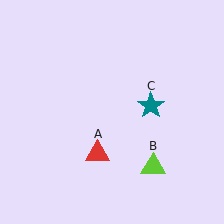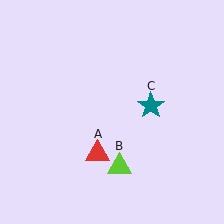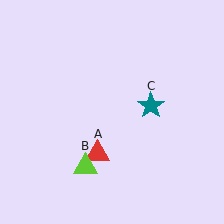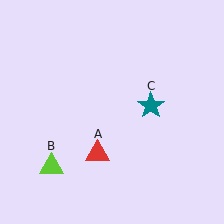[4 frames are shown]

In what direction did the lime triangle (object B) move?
The lime triangle (object B) moved left.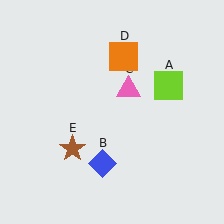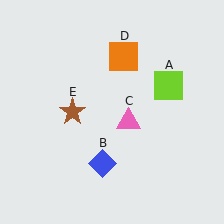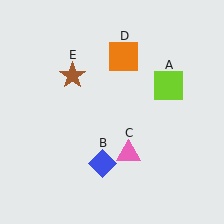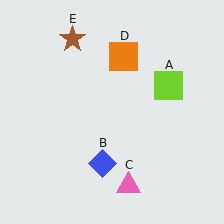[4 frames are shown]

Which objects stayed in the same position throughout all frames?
Lime square (object A) and blue diamond (object B) and orange square (object D) remained stationary.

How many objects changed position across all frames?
2 objects changed position: pink triangle (object C), brown star (object E).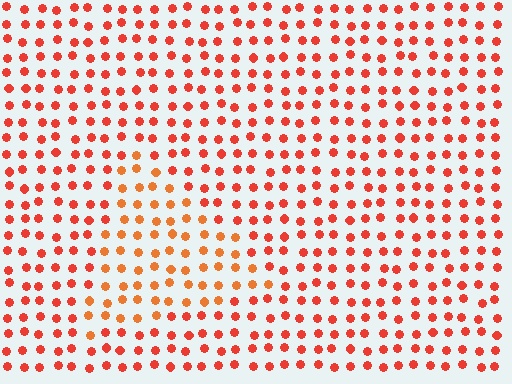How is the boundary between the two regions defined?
The boundary is defined purely by a slight shift in hue (about 20 degrees). Spacing, size, and orientation are identical on both sides.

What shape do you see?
I see a triangle.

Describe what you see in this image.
The image is filled with small red elements in a uniform arrangement. A triangle-shaped region is visible where the elements are tinted to a slightly different hue, forming a subtle color boundary.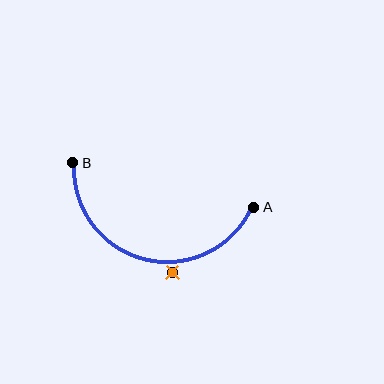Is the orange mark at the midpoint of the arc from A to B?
No — the orange mark does not lie on the arc at all. It sits slightly outside the curve.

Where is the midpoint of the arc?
The arc midpoint is the point on the curve farthest from the straight line joining A and B. It sits below that line.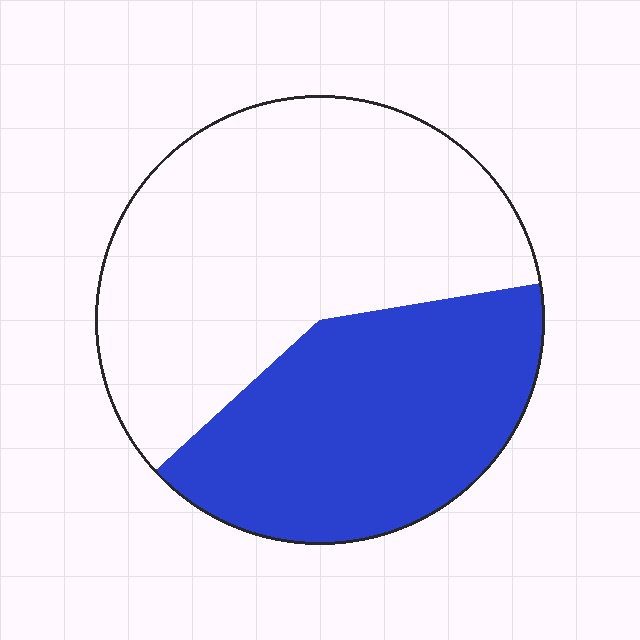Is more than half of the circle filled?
No.